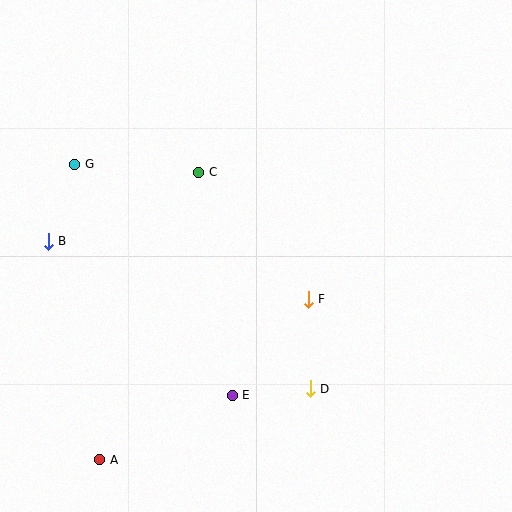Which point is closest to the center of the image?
Point F at (308, 299) is closest to the center.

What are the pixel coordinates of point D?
Point D is at (310, 389).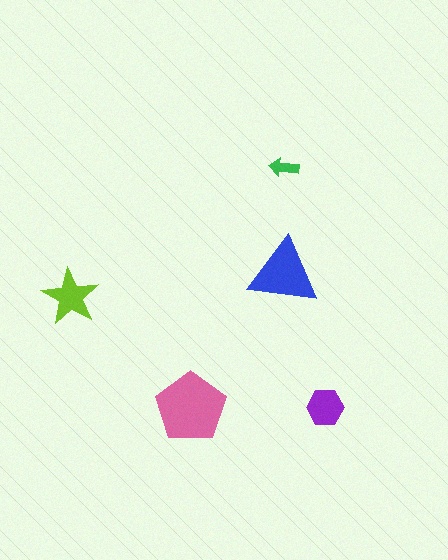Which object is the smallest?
The green arrow.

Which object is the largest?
The pink pentagon.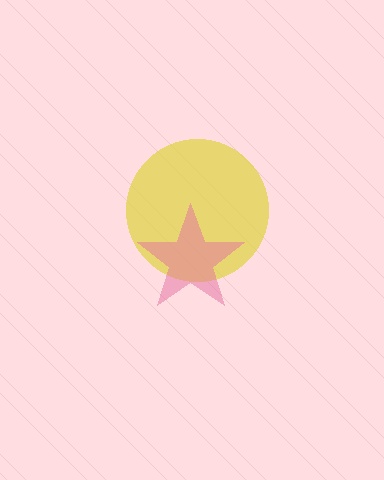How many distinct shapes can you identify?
There are 2 distinct shapes: a yellow circle, a pink star.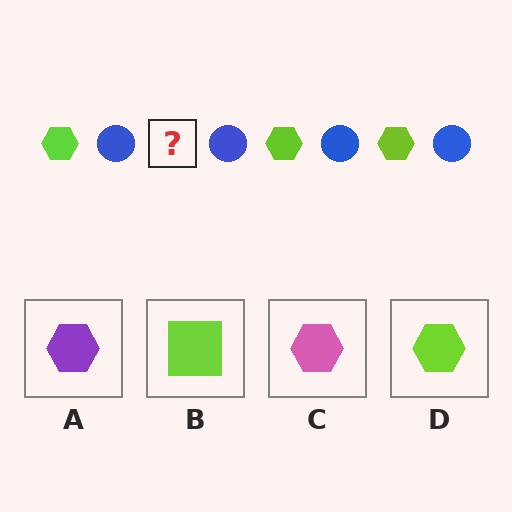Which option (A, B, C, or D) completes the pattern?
D.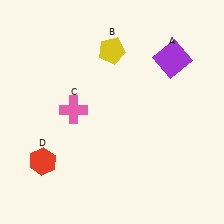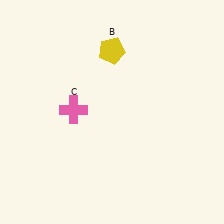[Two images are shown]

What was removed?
The purple square (A), the red hexagon (D) were removed in Image 2.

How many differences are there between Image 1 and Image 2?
There are 2 differences between the two images.